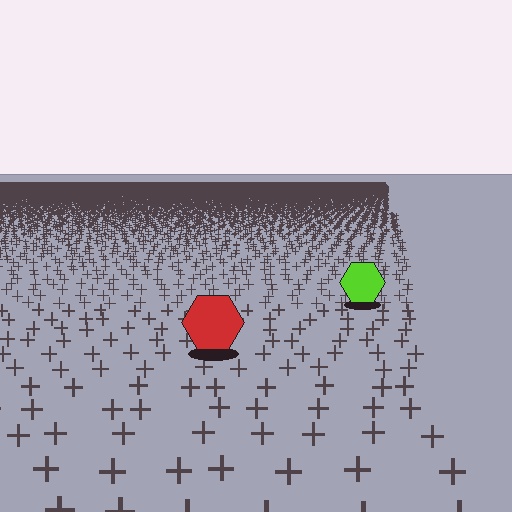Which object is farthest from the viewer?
The lime hexagon is farthest from the viewer. It appears smaller and the ground texture around it is denser.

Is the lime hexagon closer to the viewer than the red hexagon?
No. The red hexagon is closer — you can tell from the texture gradient: the ground texture is coarser near it.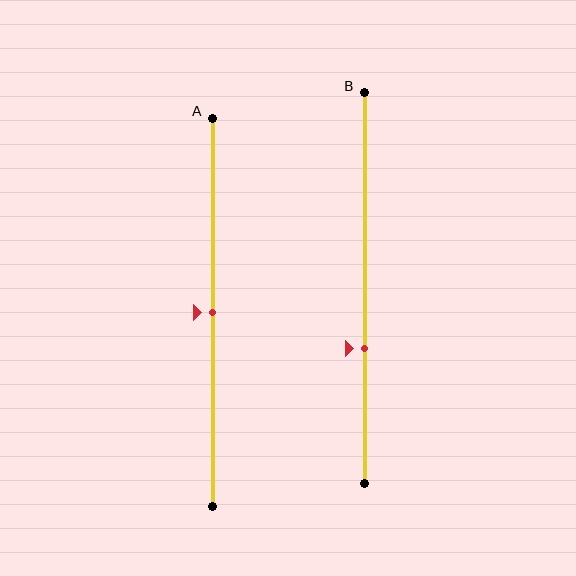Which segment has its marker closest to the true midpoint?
Segment A has its marker closest to the true midpoint.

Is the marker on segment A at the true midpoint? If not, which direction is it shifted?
Yes, the marker on segment A is at the true midpoint.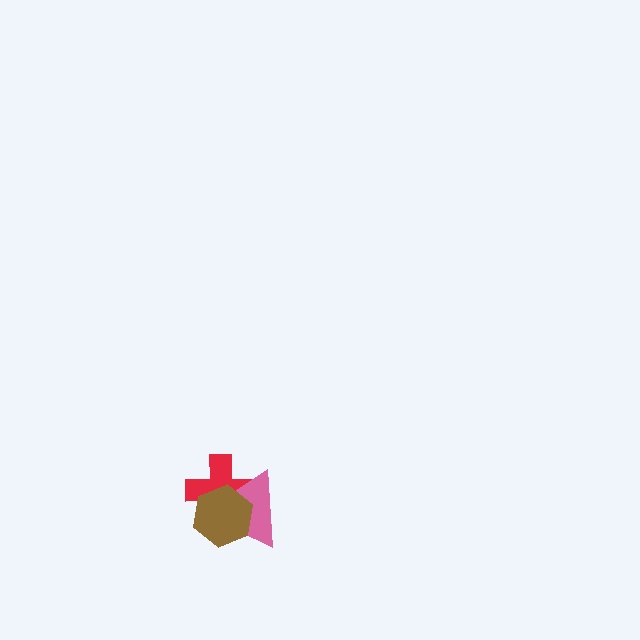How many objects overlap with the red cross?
2 objects overlap with the red cross.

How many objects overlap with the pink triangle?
2 objects overlap with the pink triangle.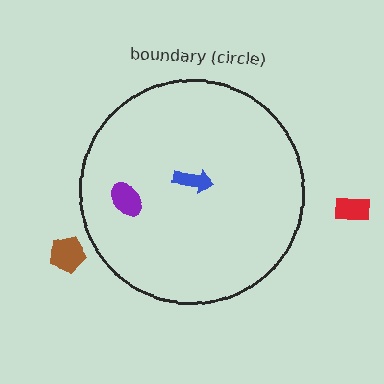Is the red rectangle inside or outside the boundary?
Outside.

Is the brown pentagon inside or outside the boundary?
Outside.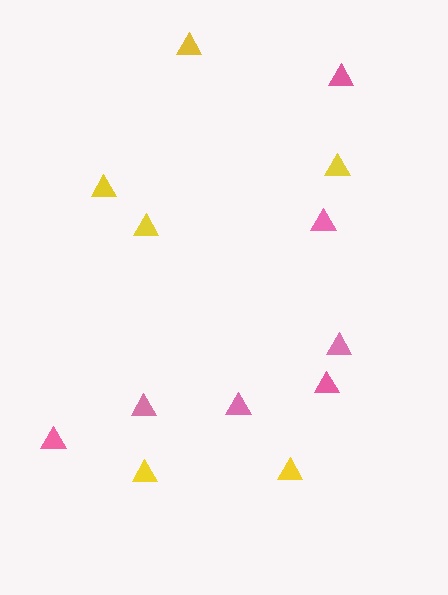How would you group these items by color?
There are 2 groups: one group of yellow triangles (6) and one group of pink triangles (7).